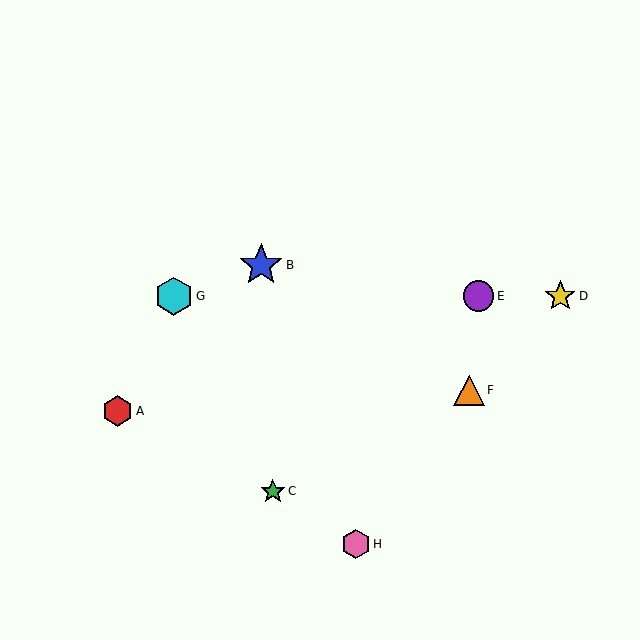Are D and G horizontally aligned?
Yes, both are at y≈296.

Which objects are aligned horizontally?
Objects D, E, G are aligned horizontally.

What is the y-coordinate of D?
Object D is at y≈296.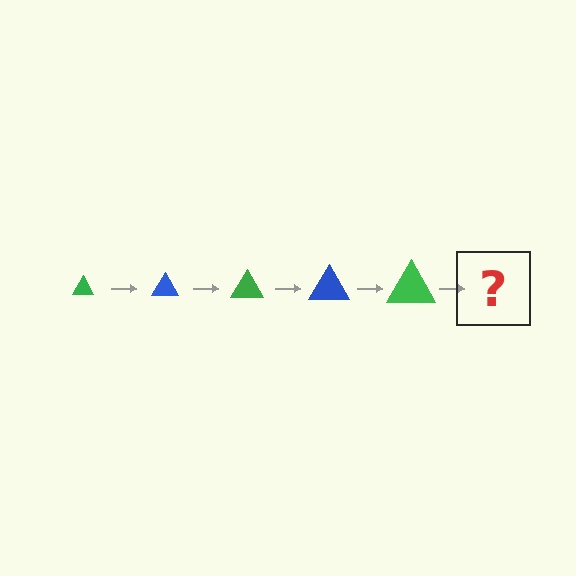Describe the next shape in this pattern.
It should be a blue triangle, larger than the previous one.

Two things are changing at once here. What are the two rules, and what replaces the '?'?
The two rules are that the triangle grows larger each step and the color cycles through green and blue. The '?' should be a blue triangle, larger than the previous one.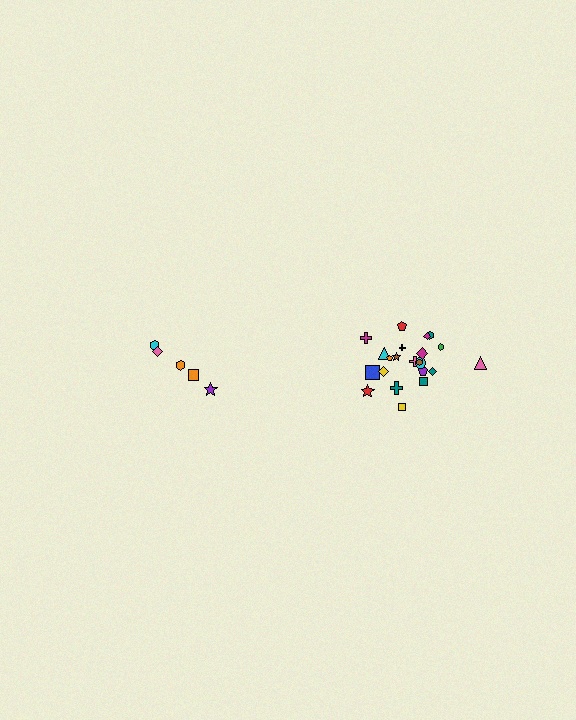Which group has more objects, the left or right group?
The right group.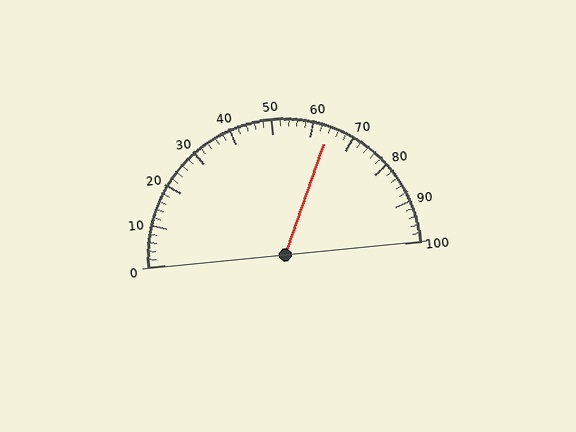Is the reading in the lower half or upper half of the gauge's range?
The reading is in the upper half of the range (0 to 100).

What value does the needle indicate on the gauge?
The needle indicates approximately 64.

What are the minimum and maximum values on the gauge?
The gauge ranges from 0 to 100.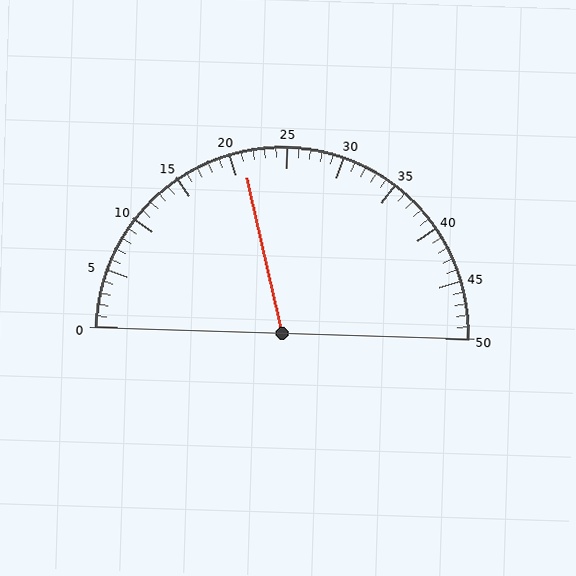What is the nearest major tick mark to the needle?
The nearest major tick mark is 20.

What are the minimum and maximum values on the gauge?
The gauge ranges from 0 to 50.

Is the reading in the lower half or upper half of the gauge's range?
The reading is in the lower half of the range (0 to 50).